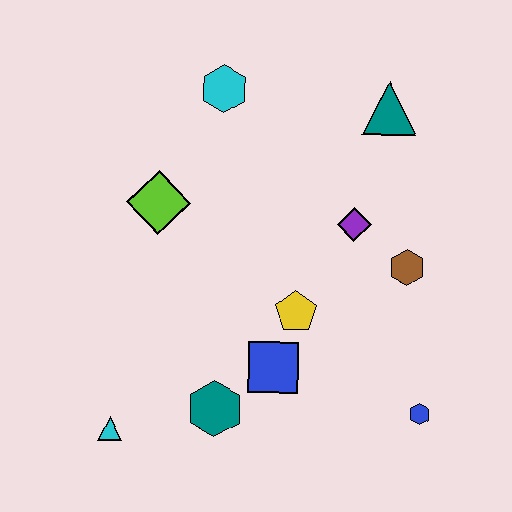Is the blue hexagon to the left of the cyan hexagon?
No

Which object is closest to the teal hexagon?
The blue square is closest to the teal hexagon.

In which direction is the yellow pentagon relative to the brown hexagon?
The yellow pentagon is to the left of the brown hexagon.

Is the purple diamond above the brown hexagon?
Yes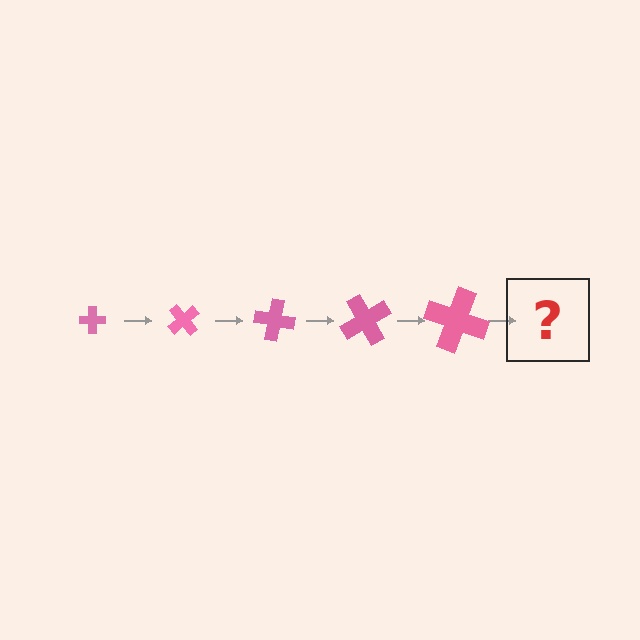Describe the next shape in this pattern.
It should be a cross, larger than the previous one and rotated 250 degrees from the start.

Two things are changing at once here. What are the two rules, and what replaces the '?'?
The two rules are that the cross grows larger each step and it rotates 50 degrees each step. The '?' should be a cross, larger than the previous one and rotated 250 degrees from the start.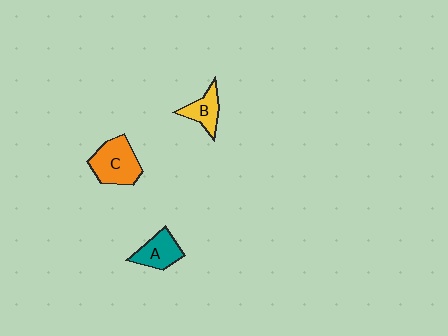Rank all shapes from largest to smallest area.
From largest to smallest: C (orange), A (teal), B (yellow).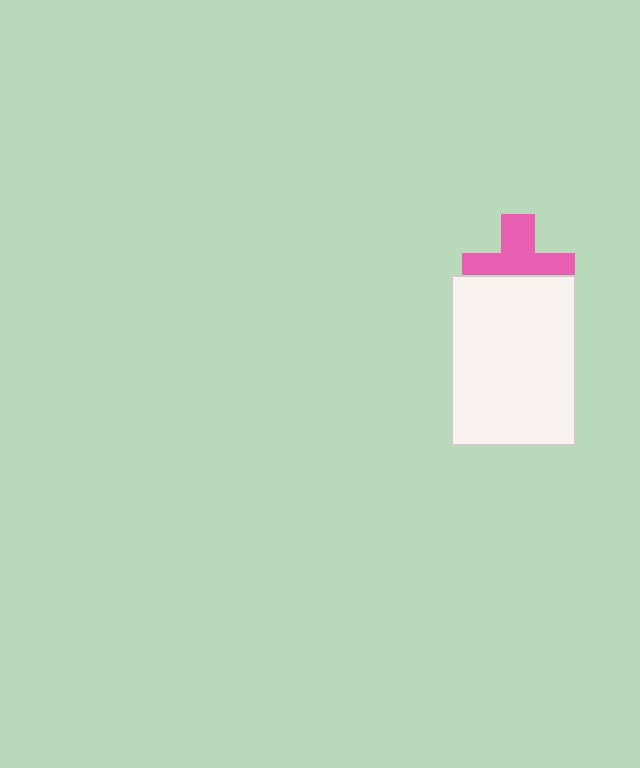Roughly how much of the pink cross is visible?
About half of it is visible (roughly 59%).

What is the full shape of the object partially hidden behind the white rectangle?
The partially hidden object is a pink cross.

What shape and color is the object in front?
The object in front is a white rectangle.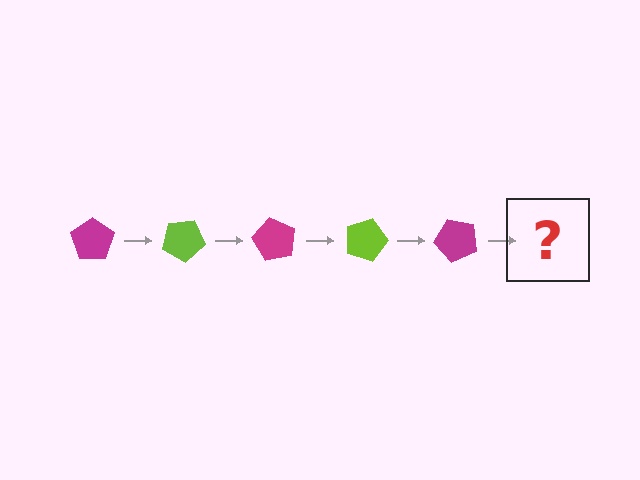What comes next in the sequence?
The next element should be a lime pentagon, rotated 150 degrees from the start.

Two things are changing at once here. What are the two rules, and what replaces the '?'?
The two rules are that it rotates 30 degrees each step and the color cycles through magenta and lime. The '?' should be a lime pentagon, rotated 150 degrees from the start.